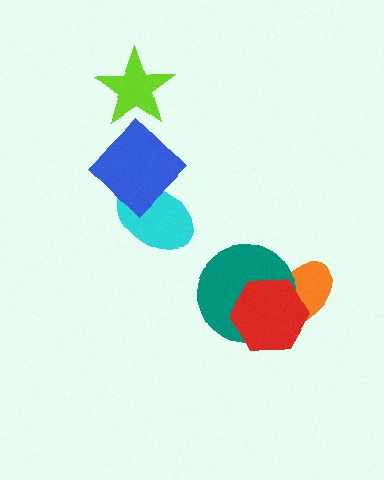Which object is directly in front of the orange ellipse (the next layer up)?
The teal circle is directly in front of the orange ellipse.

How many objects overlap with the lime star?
1 object overlaps with the lime star.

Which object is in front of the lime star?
The blue diamond is in front of the lime star.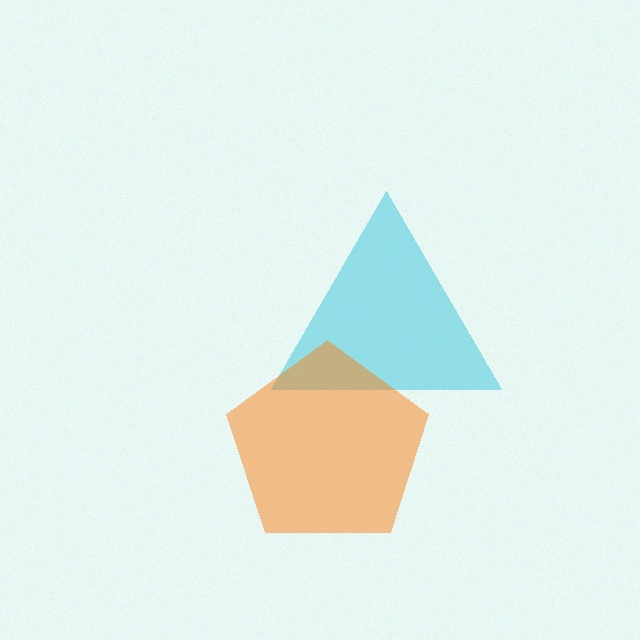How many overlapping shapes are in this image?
There are 2 overlapping shapes in the image.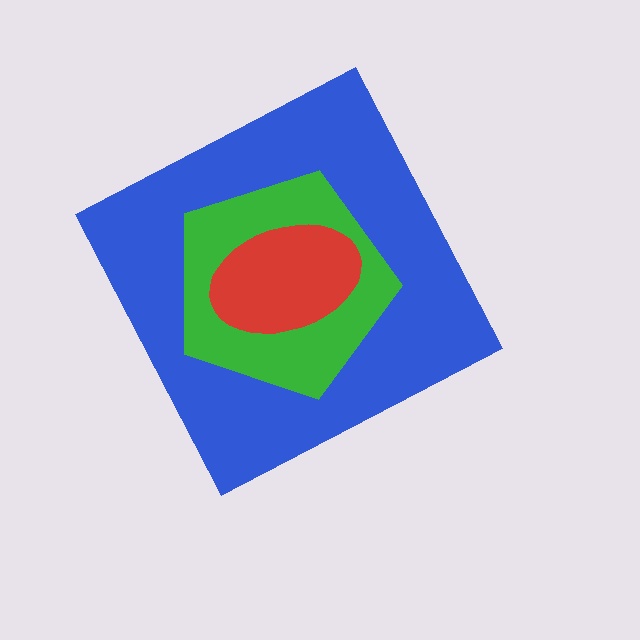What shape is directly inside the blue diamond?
The green pentagon.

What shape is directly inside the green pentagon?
The red ellipse.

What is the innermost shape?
The red ellipse.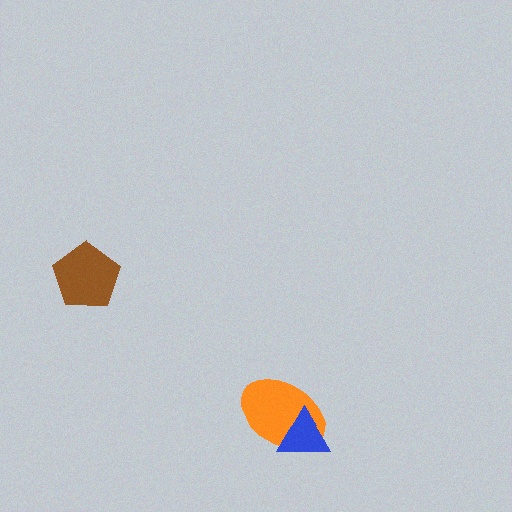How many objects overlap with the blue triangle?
1 object overlaps with the blue triangle.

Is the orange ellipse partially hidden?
Yes, it is partially covered by another shape.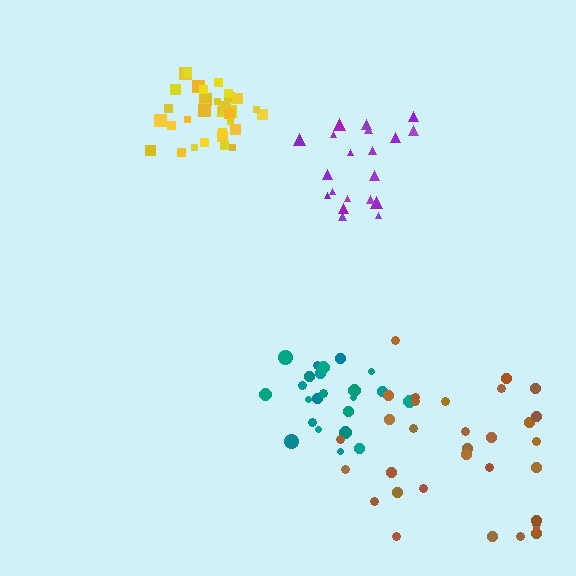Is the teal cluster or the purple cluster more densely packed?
Teal.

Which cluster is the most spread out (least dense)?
Brown.